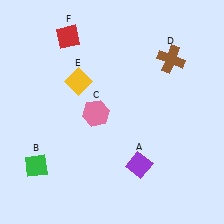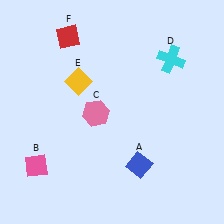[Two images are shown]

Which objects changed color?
A changed from purple to blue. B changed from green to pink. D changed from brown to cyan.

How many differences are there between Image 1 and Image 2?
There are 3 differences between the two images.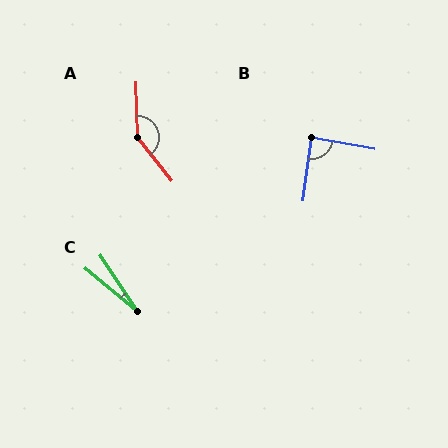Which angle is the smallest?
C, at approximately 17 degrees.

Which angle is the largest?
A, at approximately 143 degrees.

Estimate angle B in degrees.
Approximately 87 degrees.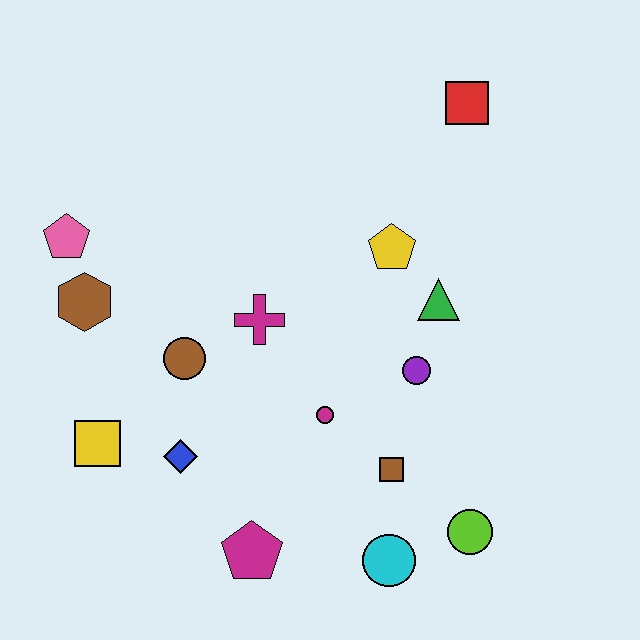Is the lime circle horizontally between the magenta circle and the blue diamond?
No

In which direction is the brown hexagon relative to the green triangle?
The brown hexagon is to the left of the green triangle.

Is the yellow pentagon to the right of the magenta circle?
Yes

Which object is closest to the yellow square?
The blue diamond is closest to the yellow square.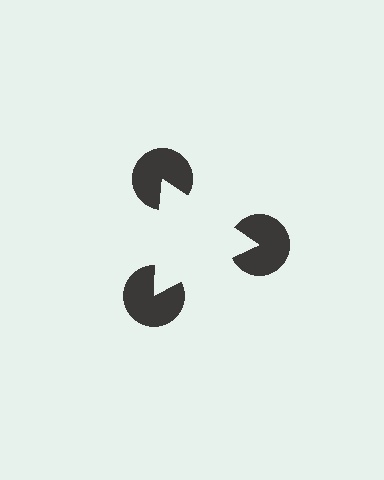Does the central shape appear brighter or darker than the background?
It typically appears slightly brighter than the background, even though no actual brightness change is drawn.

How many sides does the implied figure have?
3 sides.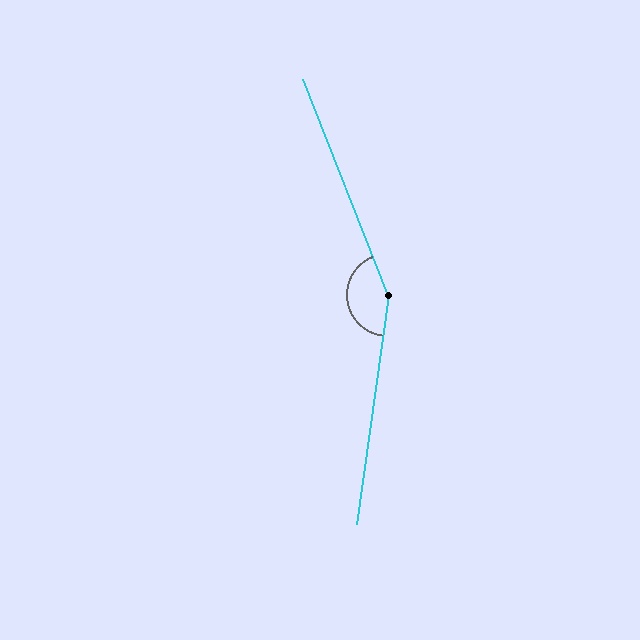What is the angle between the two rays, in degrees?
Approximately 150 degrees.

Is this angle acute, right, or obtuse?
It is obtuse.